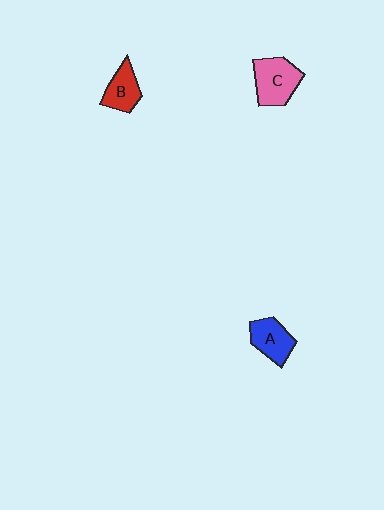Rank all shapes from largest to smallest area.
From largest to smallest: C (pink), A (blue), B (red).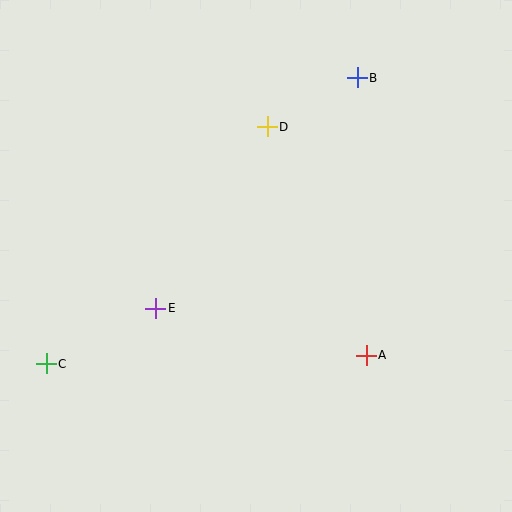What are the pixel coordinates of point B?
Point B is at (357, 78).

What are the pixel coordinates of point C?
Point C is at (46, 364).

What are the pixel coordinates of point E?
Point E is at (156, 308).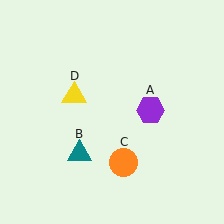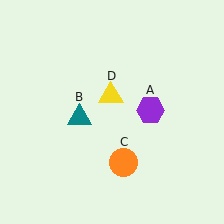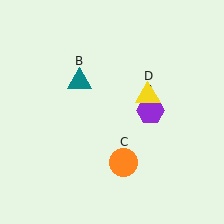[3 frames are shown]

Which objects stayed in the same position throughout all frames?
Purple hexagon (object A) and orange circle (object C) remained stationary.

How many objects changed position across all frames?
2 objects changed position: teal triangle (object B), yellow triangle (object D).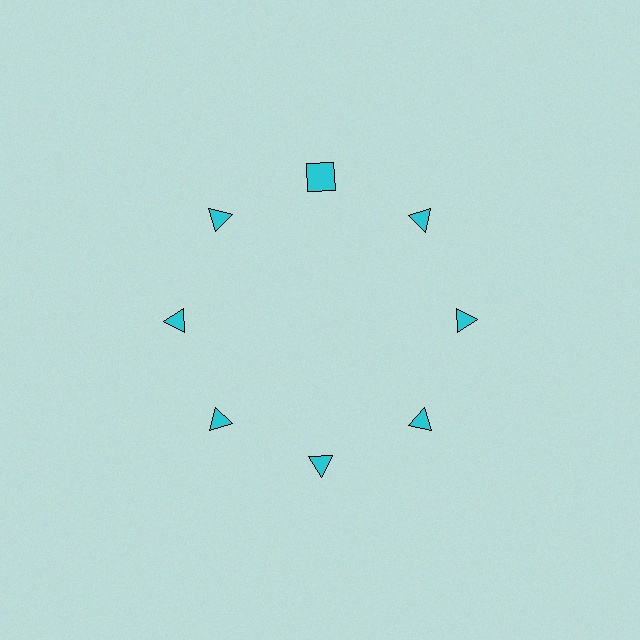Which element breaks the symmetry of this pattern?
The cyan square at roughly the 12 o'clock position breaks the symmetry. All other shapes are cyan triangles.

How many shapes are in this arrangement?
There are 8 shapes arranged in a ring pattern.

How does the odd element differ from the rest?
It has a different shape: square instead of triangle.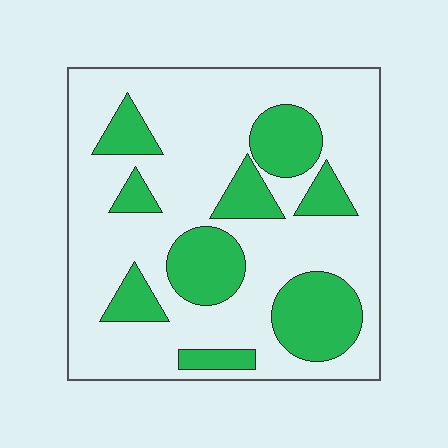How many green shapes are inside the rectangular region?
9.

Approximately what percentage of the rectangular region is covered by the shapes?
Approximately 30%.